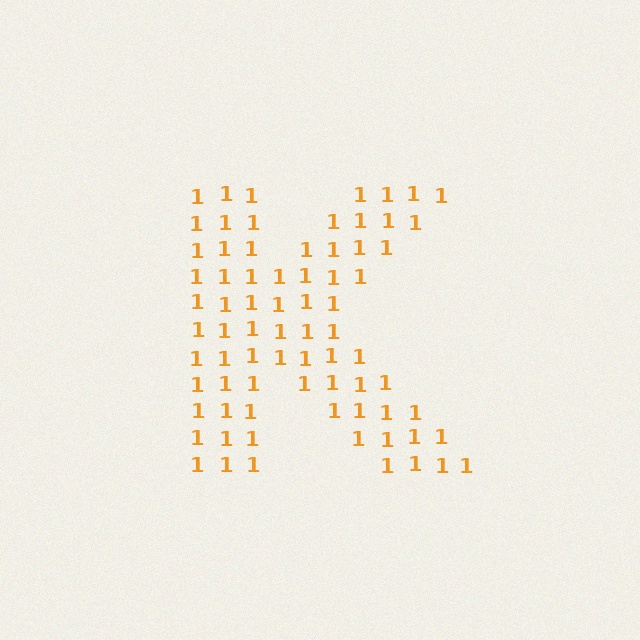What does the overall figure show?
The overall figure shows the letter K.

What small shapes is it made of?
It is made of small digit 1's.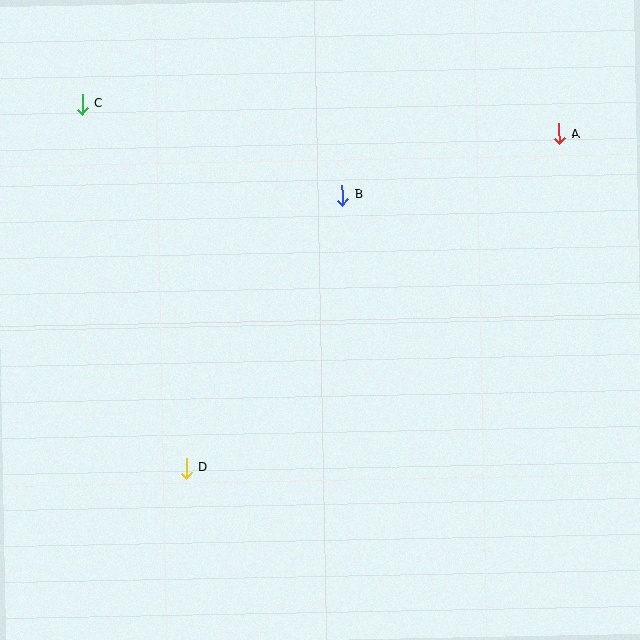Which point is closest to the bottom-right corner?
Point D is closest to the bottom-right corner.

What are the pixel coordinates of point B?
Point B is at (342, 195).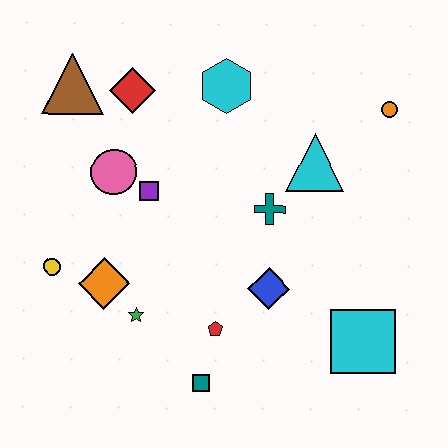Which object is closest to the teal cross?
The cyan triangle is closest to the teal cross.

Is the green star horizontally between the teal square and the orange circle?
No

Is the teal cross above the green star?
Yes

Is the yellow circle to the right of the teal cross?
No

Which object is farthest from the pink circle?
The cyan square is farthest from the pink circle.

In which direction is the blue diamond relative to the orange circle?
The blue diamond is below the orange circle.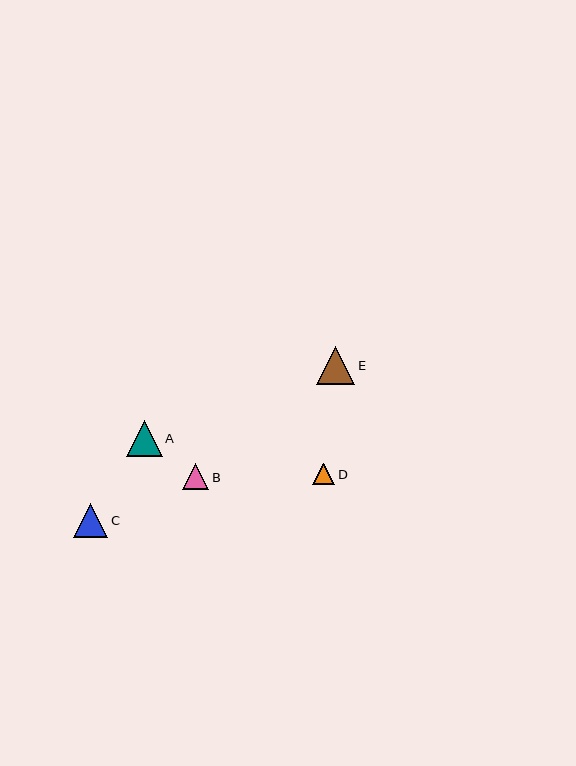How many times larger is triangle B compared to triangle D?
Triangle B is approximately 1.2 times the size of triangle D.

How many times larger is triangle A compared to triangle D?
Triangle A is approximately 1.7 times the size of triangle D.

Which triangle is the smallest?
Triangle D is the smallest with a size of approximately 22 pixels.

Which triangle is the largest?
Triangle E is the largest with a size of approximately 38 pixels.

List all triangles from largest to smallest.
From largest to smallest: E, A, C, B, D.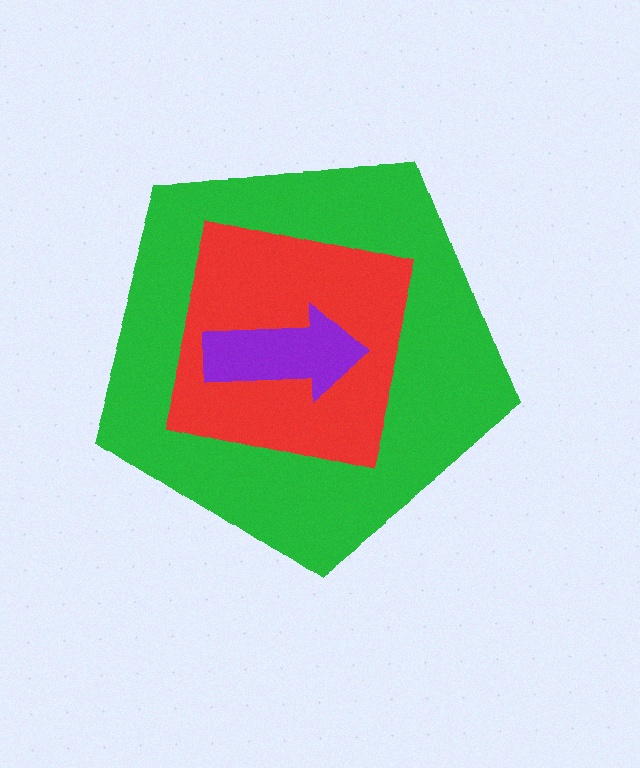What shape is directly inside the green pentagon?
The red square.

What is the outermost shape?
The green pentagon.